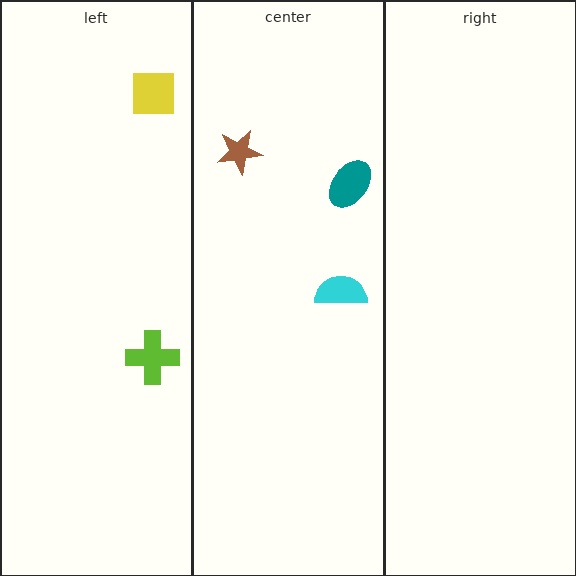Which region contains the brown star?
The center region.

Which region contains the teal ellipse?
The center region.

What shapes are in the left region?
The lime cross, the yellow square.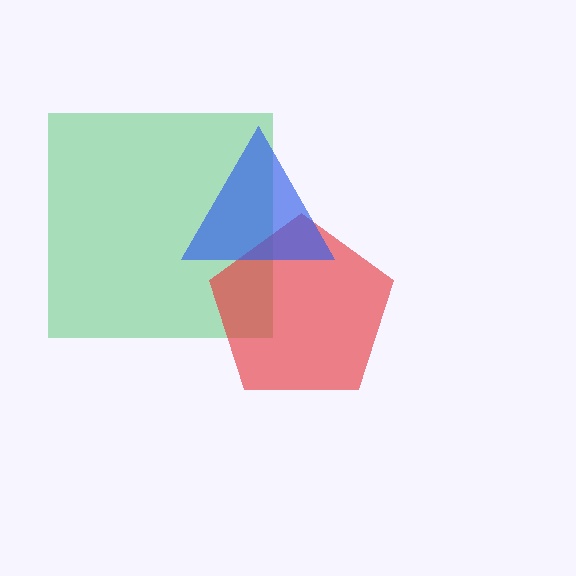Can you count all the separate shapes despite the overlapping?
Yes, there are 3 separate shapes.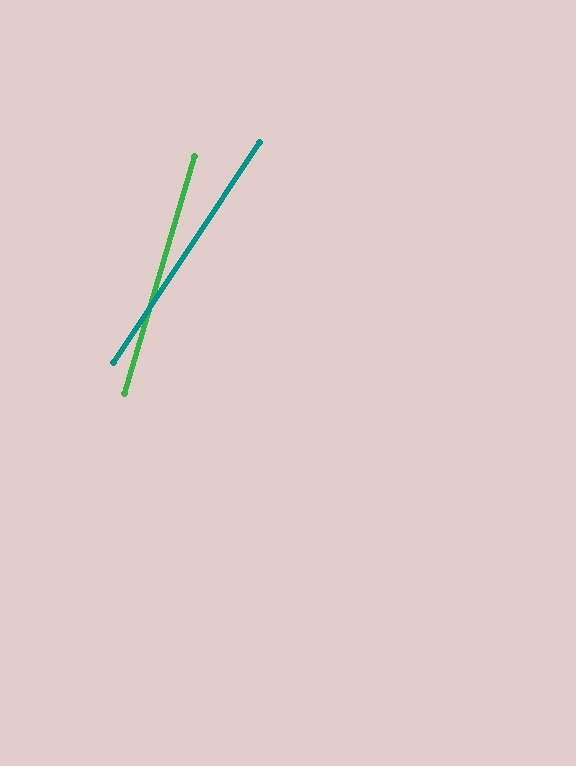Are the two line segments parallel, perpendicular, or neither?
Neither parallel nor perpendicular — they differ by about 17°.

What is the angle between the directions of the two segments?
Approximately 17 degrees.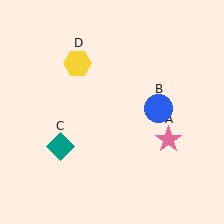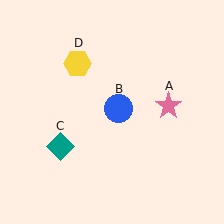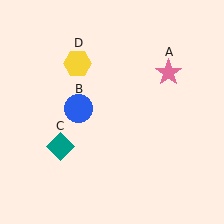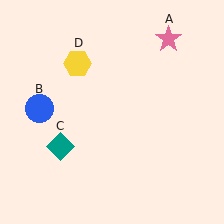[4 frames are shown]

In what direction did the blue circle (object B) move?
The blue circle (object B) moved left.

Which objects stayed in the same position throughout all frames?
Teal diamond (object C) and yellow hexagon (object D) remained stationary.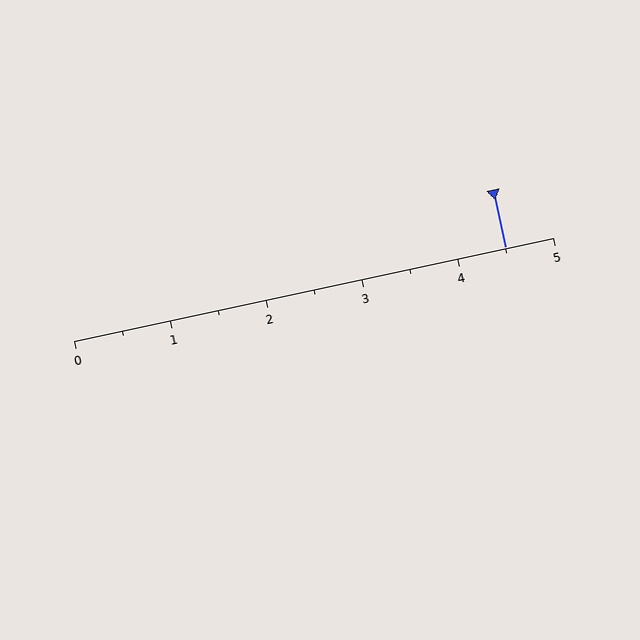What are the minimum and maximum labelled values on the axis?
The axis runs from 0 to 5.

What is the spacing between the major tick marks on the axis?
The major ticks are spaced 1 apart.